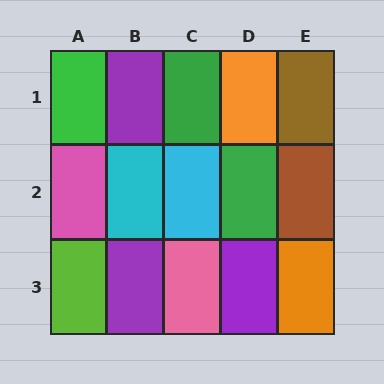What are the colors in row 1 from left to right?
Green, purple, green, orange, brown.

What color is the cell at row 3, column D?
Purple.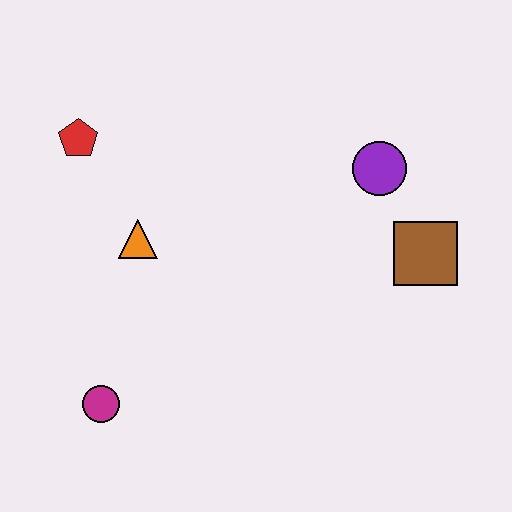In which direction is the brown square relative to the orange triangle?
The brown square is to the right of the orange triangle.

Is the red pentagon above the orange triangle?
Yes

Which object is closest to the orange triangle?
The red pentagon is closest to the orange triangle.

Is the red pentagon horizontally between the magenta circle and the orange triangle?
No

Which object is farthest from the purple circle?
The magenta circle is farthest from the purple circle.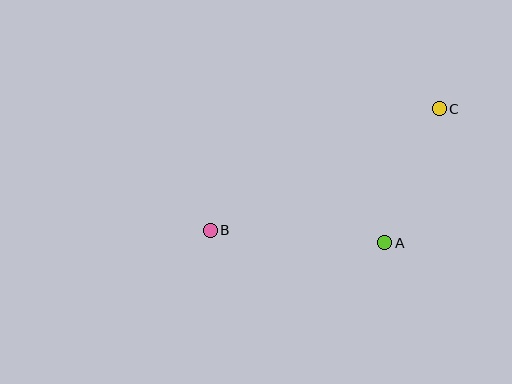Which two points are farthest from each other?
Points B and C are farthest from each other.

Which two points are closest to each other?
Points A and C are closest to each other.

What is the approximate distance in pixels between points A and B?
The distance between A and B is approximately 175 pixels.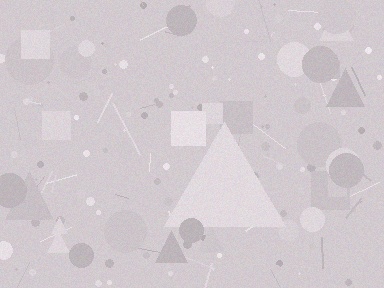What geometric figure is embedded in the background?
A triangle is embedded in the background.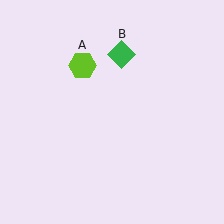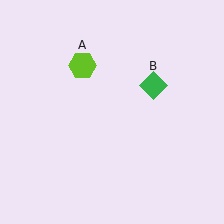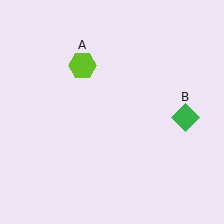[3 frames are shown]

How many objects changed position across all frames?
1 object changed position: green diamond (object B).